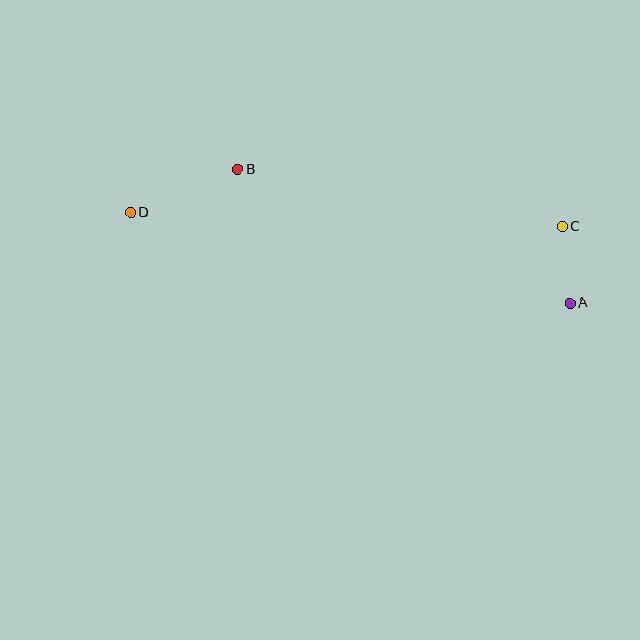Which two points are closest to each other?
Points A and C are closest to each other.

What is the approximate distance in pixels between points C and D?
The distance between C and D is approximately 432 pixels.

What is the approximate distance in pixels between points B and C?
The distance between B and C is approximately 329 pixels.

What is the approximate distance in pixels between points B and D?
The distance between B and D is approximately 116 pixels.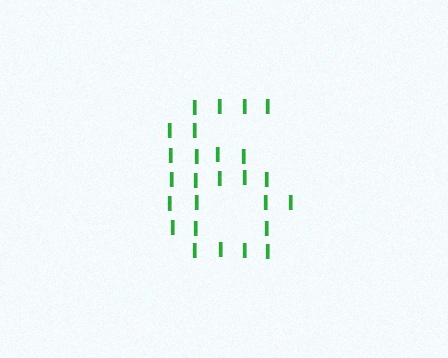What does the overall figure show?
The overall figure shows the digit 6.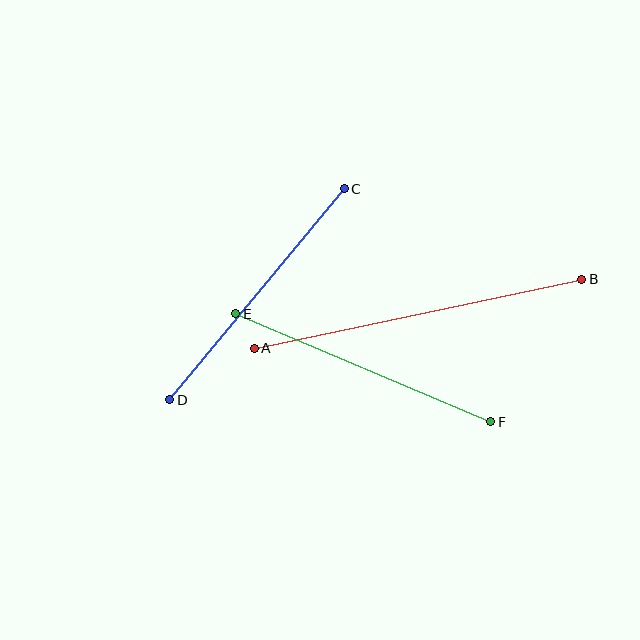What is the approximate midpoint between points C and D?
The midpoint is at approximately (257, 294) pixels.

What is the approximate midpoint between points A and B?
The midpoint is at approximately (418, 314) pixels.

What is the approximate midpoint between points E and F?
The midpoint is at approximately (363, 368) pixels.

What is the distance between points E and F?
The distance is approximately 277 pixels.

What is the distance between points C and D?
The distance is approximately 274 pixels.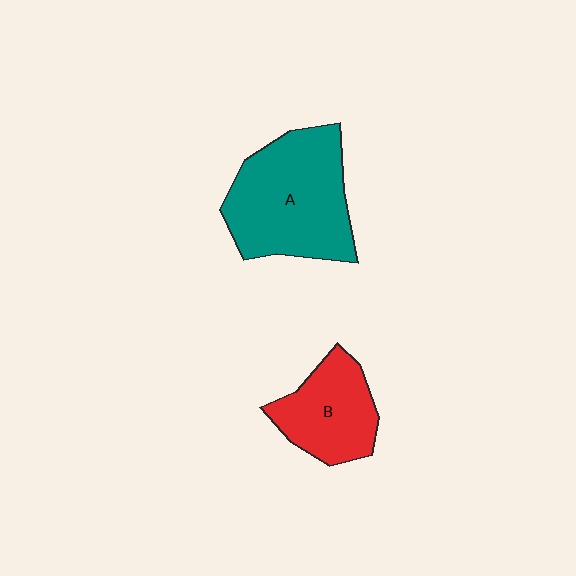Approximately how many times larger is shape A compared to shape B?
Approximately 1.7 times.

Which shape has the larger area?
Shape A (teal).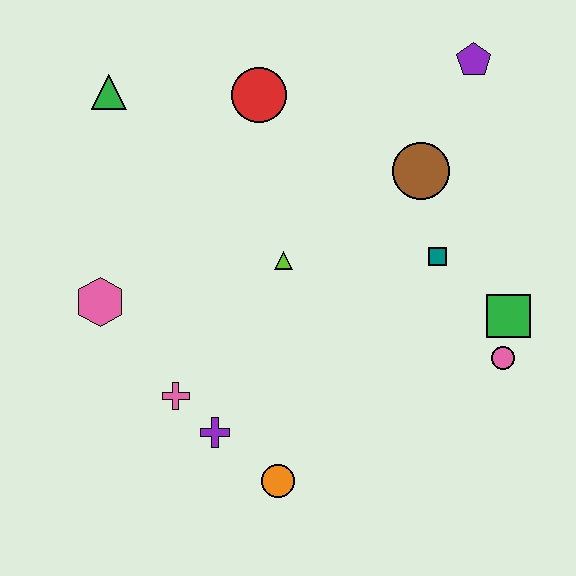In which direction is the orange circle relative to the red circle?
The orange circle is below the red circle.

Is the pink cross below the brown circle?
Yes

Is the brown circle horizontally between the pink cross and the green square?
Yes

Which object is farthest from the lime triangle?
The purple pentagon is farthest from the lime triangle.